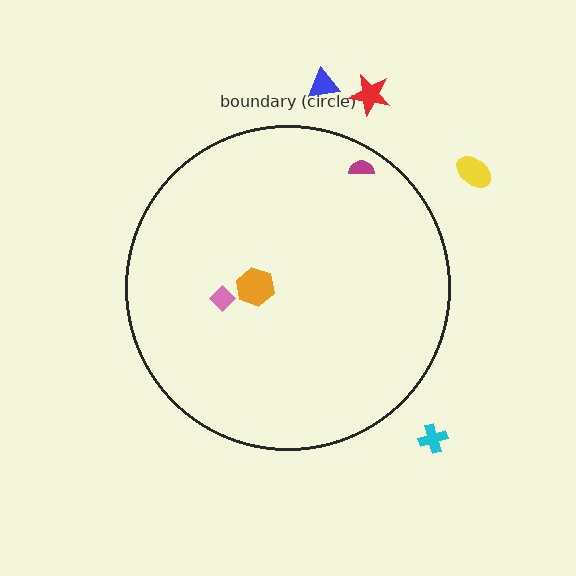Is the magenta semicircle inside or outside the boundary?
Inside.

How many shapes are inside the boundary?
3 inside, 4 outside.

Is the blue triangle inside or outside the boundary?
Outside.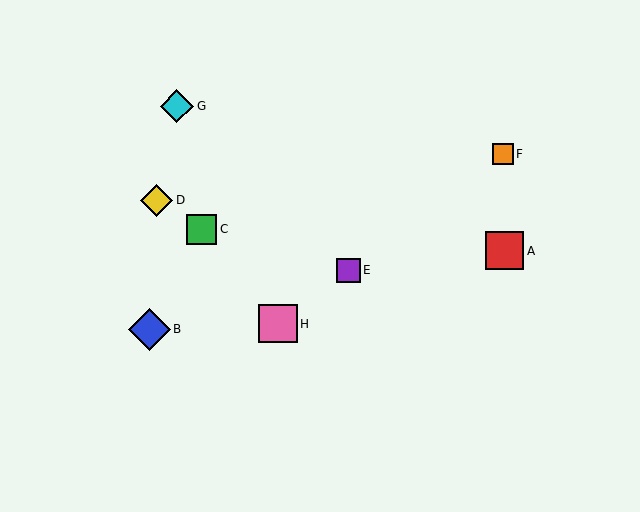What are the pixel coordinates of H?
Object H is at (278, 324).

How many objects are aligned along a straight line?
3 objects (E, F, H) are aligned along a straight line.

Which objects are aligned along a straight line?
Objects E, F, H are aligned along a straight line.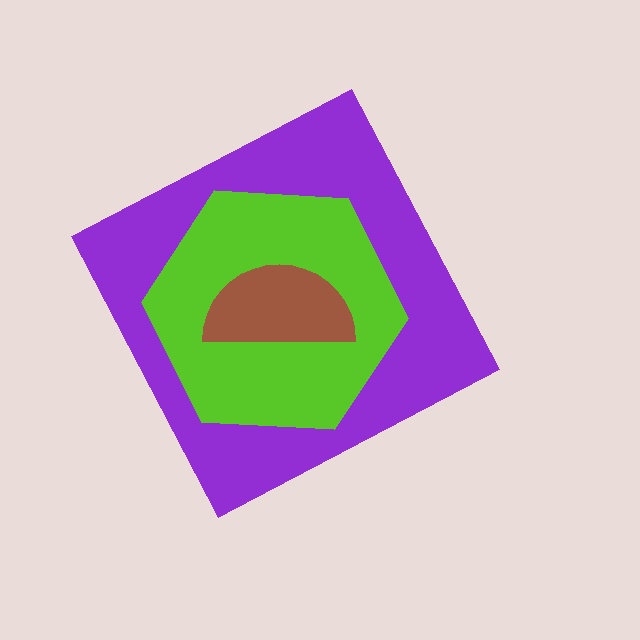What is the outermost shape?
The purple diamond.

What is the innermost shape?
The brown semicircle.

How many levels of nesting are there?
3.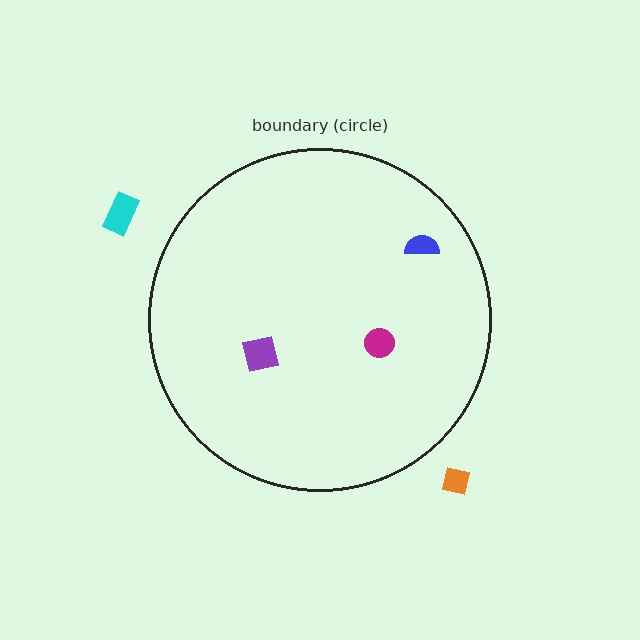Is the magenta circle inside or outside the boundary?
Inside.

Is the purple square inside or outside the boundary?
Inside.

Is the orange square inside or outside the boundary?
Outside.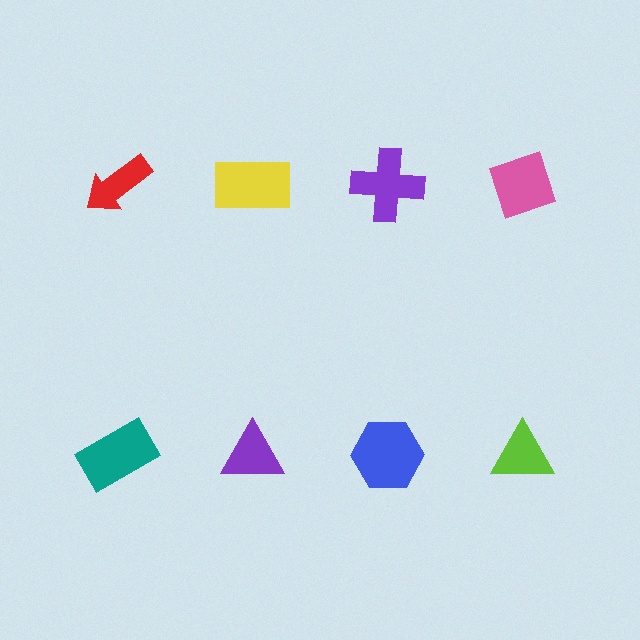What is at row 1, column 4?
A pink diamond.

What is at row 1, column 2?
A yellow rectangle.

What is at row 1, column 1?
A red arrow.